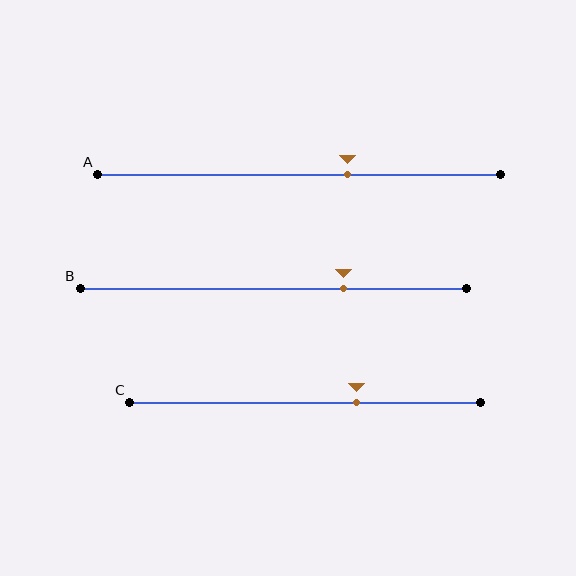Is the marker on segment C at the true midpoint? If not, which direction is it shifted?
No, the marker on segment C is shifted to the right by about 15% of the segment length.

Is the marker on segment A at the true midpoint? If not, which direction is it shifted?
No, the marker on segment A is shifted to the right by about 12% of the segment length.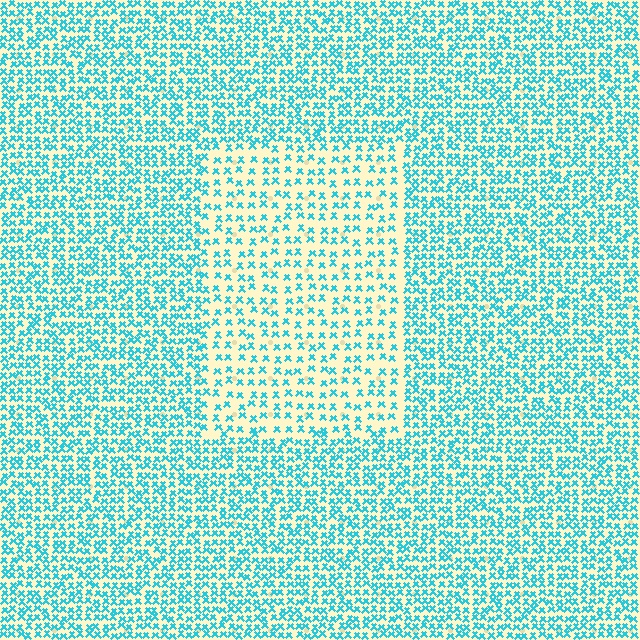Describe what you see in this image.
The image contains small cyan elements arranged at two different densities. A rectangle-shaped region is visible where the elements are less densely packed than the surrounding area.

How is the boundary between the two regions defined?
The boundary is defined by a change in element density (approximately 2.0x ratio). All elements are the same color, size, and shape.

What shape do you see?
I see a rectangle.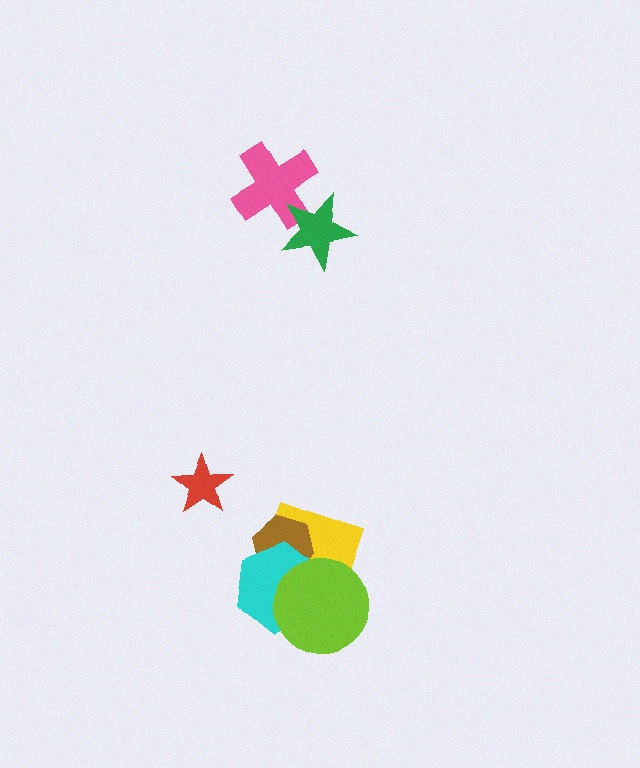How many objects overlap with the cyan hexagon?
3 objects overlap with the cyan hexagon.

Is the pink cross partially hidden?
Yes, it is partially covered by another shape.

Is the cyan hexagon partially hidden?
Yes, it is partially covered by another shape.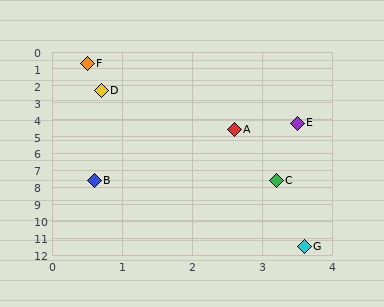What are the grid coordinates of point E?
Point E is at approximately (3.5, 4.2).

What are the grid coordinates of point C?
Point C is at approximately (3.2, 7.6).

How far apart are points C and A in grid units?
Points C and A are about 3.1 grid units apart.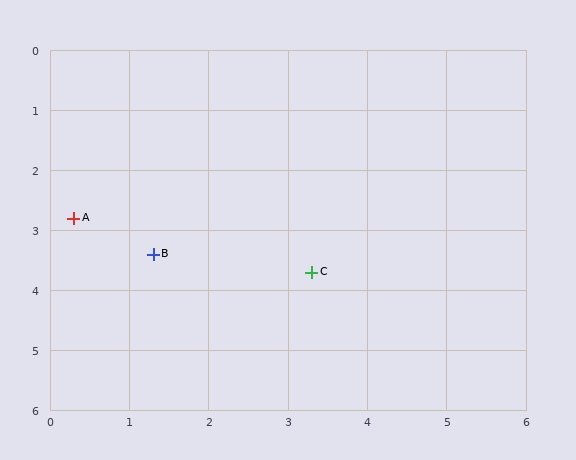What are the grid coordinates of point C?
Point C is at approximately (3.3, 3.7).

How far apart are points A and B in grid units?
Points A and B are about 1.2 grid units apart.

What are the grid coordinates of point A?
Point A is at approximately (0.3, 2.8).